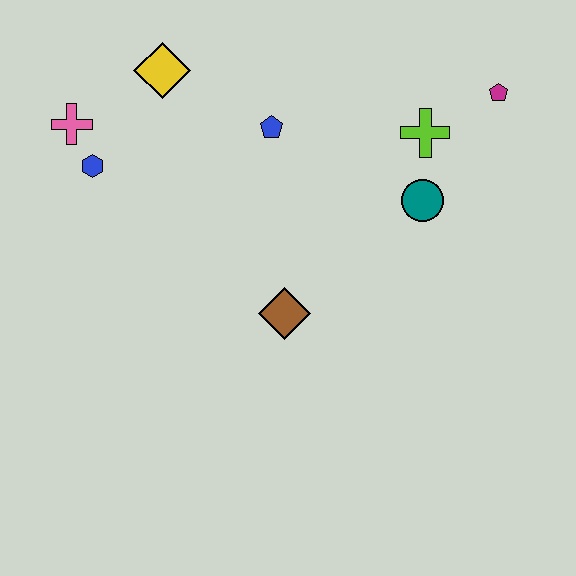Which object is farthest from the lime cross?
The pink cross is farthest from the lime cross.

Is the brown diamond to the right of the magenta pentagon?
No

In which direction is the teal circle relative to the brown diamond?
The teal circle is to the right of the brown diamond.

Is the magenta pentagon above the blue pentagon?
Yes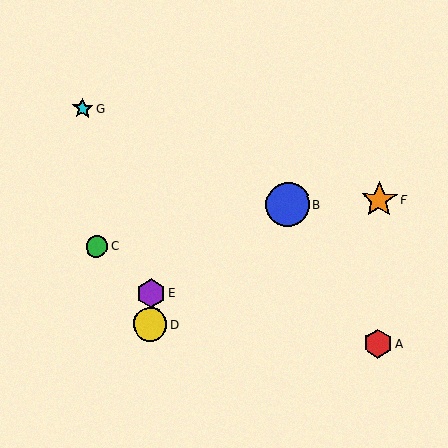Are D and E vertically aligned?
Yes, both are at x≈150.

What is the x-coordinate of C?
Object C is at x≈97.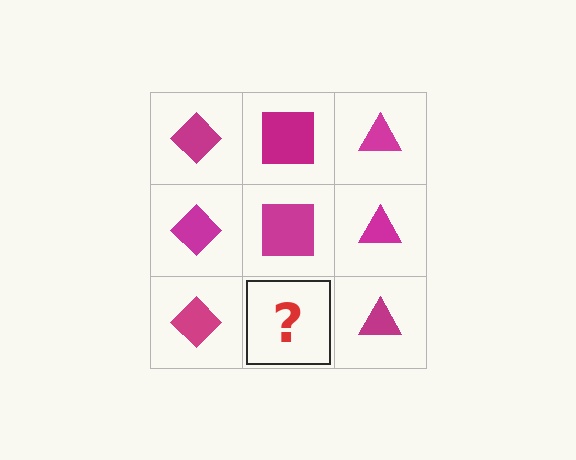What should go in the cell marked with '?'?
The missing cell should contain a magenta square.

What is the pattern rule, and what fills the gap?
The rule is that each column has a consistent shape. The gap should be filled with a magenta square.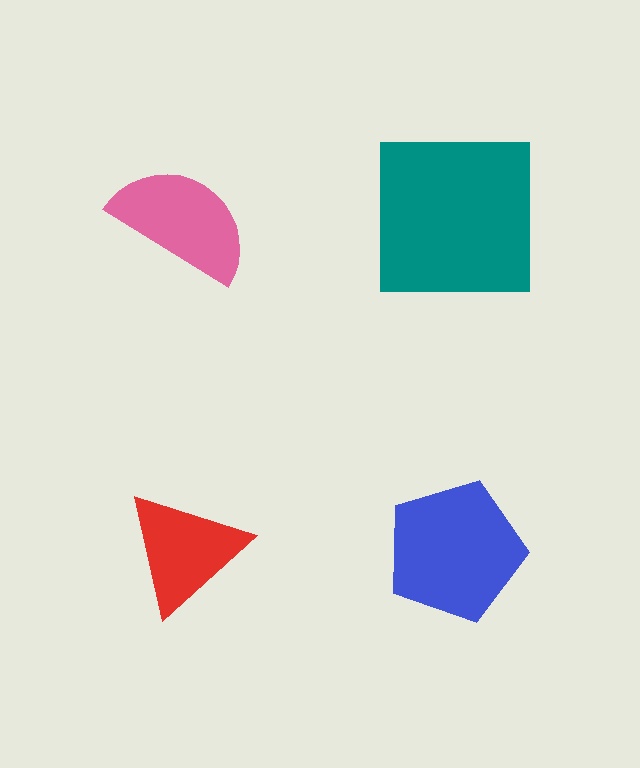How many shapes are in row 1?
2 shapes.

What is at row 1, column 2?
A teal square.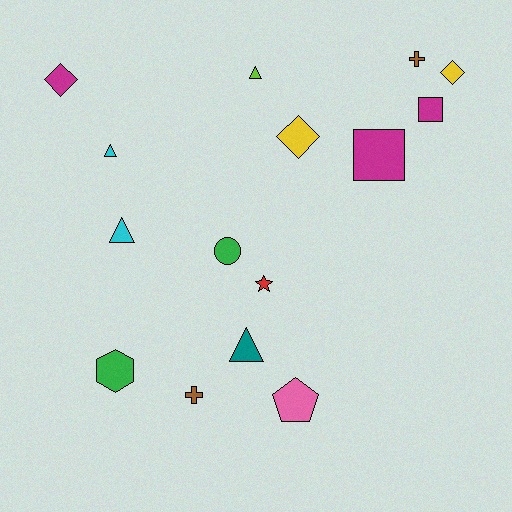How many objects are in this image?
There are 15 objects.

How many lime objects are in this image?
There is 1 lime object.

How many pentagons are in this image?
There is 1 pentagon.